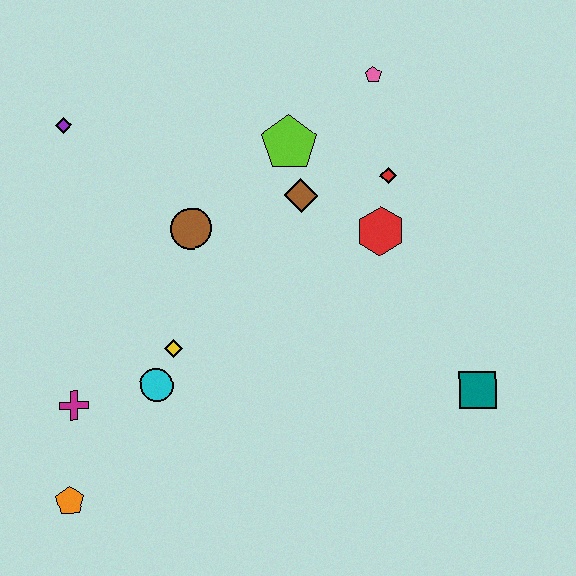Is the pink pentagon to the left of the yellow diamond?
No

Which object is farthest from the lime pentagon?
The orange pentagon is farthest from the lime pentagon.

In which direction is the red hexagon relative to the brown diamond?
The red hexagon is to the right of the brown diamond.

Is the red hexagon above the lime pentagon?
No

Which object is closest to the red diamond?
The red hexagon is closest to the red diamond.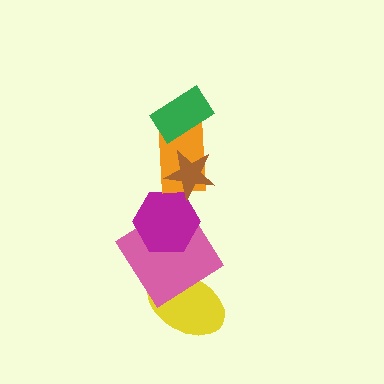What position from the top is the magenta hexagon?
The magenta hexagon is 4th from the top.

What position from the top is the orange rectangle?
The orange rectangle is 3rd from the top.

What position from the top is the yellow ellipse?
The yellow ellipse is 6th from the top.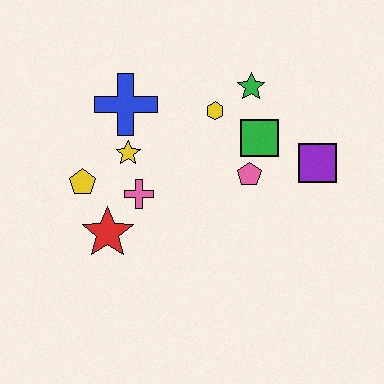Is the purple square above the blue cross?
No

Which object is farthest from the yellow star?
The purple square is farthest from the yellow star.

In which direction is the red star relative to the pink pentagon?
The red star is to the left of the pink pentagon.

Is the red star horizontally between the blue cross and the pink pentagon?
No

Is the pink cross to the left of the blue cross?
No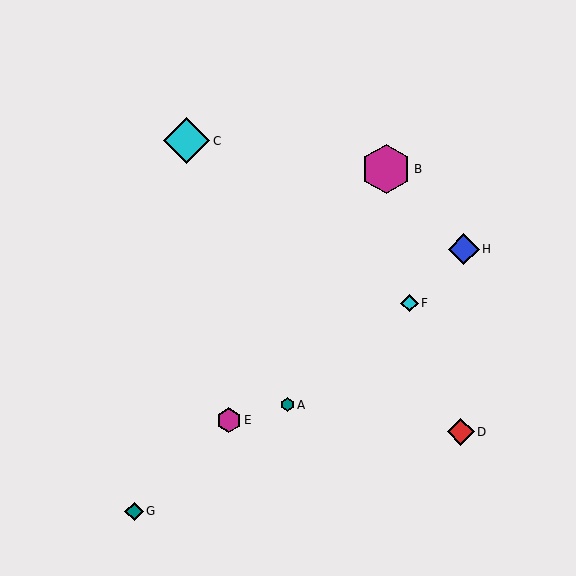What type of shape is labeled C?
Shape C is a cyan diamond.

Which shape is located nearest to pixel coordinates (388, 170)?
The magenta hexagon (labeled B) at (386, 169) is nearest to that location.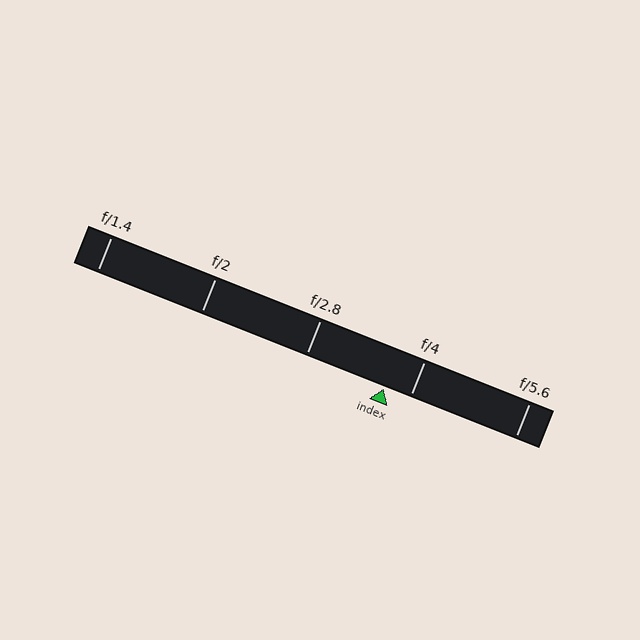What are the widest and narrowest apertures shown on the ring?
The widest aperture shown is f/1.4 and the narrowest is f/5.6.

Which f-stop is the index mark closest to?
The index mark is closest to f/4.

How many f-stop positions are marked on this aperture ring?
There are 5 f-stop positions marked.